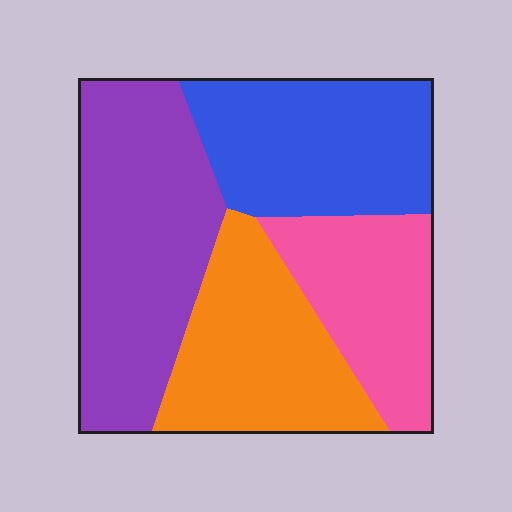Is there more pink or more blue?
Blue.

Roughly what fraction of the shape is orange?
Orange covers about 25% of the shape.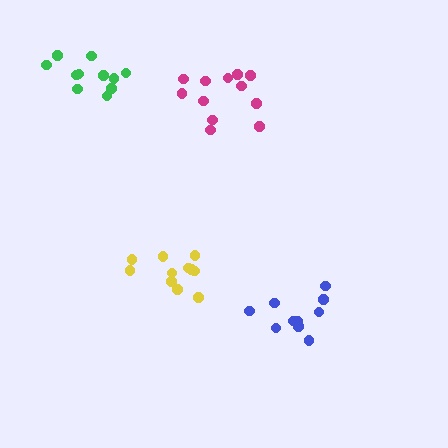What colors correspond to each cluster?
The clusters are colored: yellow, green, blue, magenta.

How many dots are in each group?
Group 1: 11 dots, Group 2: 11 dots, Group 3: 10 dots, Group 4: 12 dots (44 total).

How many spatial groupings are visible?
There are 4 spatial groupings.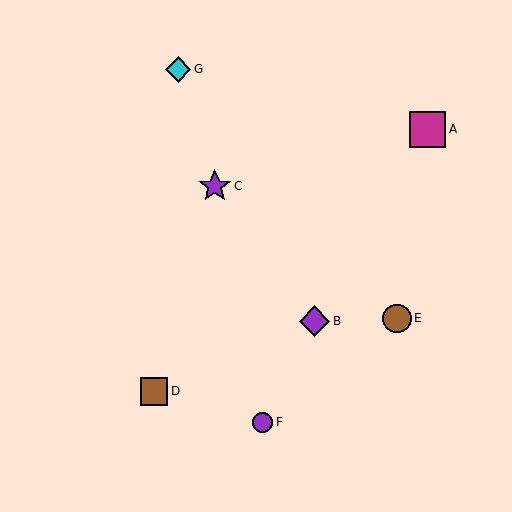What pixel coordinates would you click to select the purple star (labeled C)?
Click at (215, 186) to select the purple star C.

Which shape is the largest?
The magenta square (labeled A) is the largest.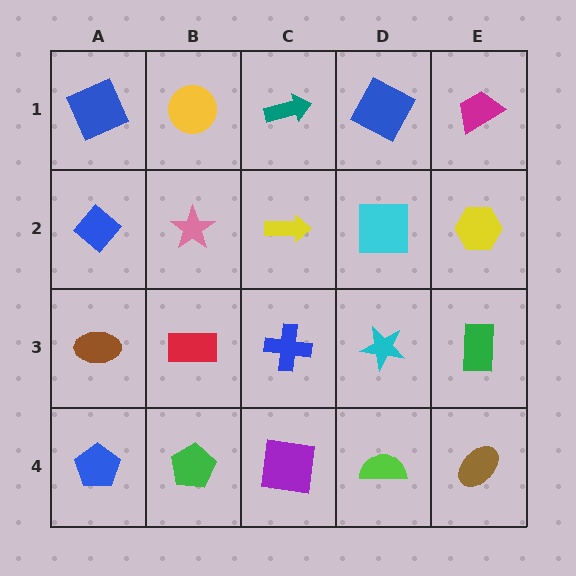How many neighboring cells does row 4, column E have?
2.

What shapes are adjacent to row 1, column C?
A yellow arrow (row 2, column C), a yellow circle (row 1, column B), a blue square (row 1, column D).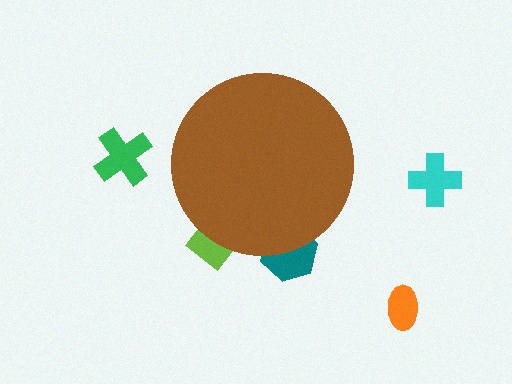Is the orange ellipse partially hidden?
No, the orange ellipse is fully visible.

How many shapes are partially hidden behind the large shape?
2 shapes are partially hidden.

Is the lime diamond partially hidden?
Yes, the lime diamond is partially hidden behind the brown circle.